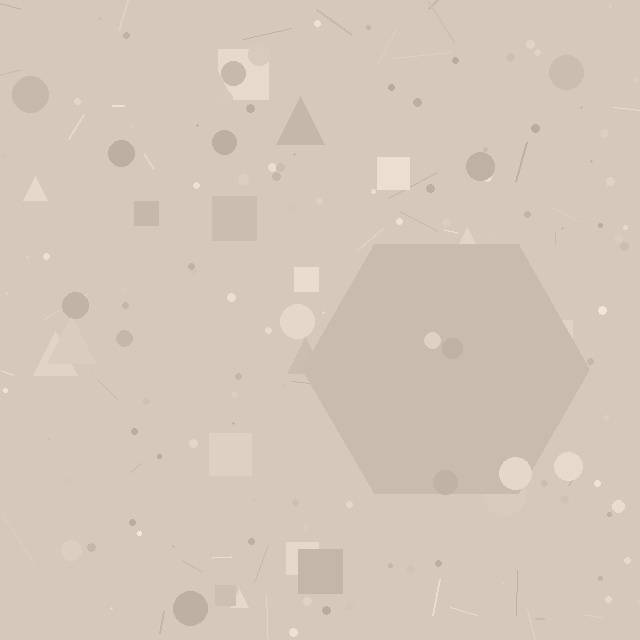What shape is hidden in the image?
A hexagon is hidden in the image.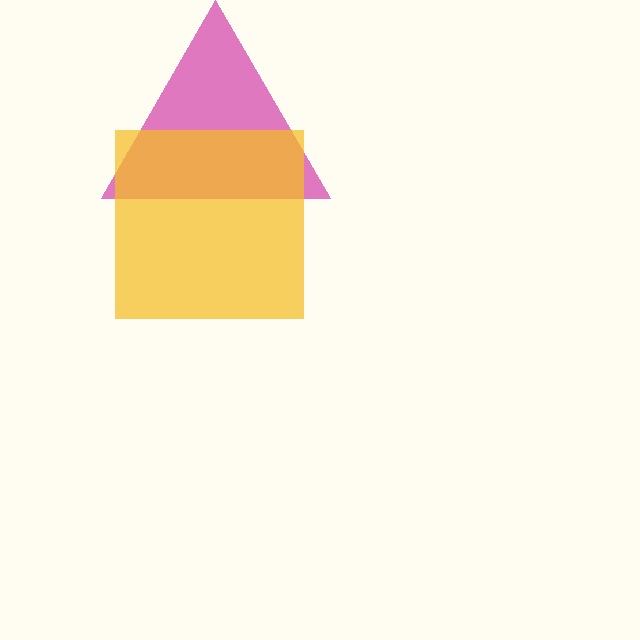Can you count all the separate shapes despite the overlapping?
Yes, there are 2 separate shapes.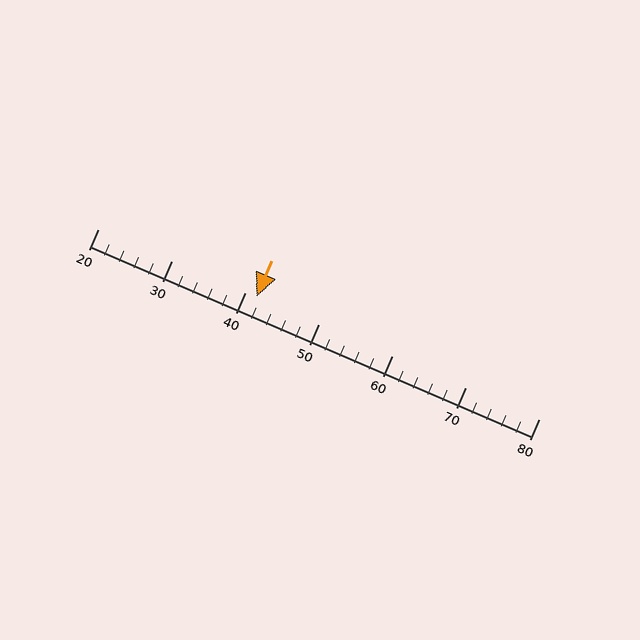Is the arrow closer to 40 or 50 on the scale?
The arrow is closer to 40.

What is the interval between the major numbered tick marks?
The major tick marks are spaced 10 units apart.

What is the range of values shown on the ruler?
The ruler shows values from 20 to 80.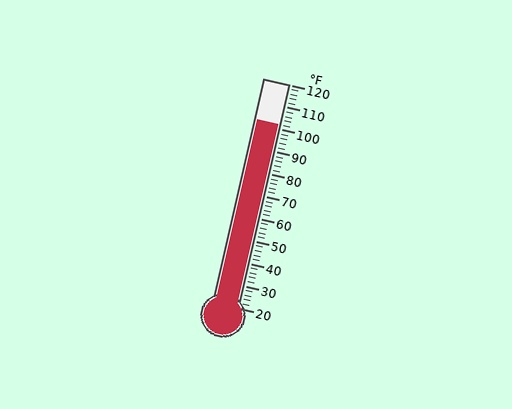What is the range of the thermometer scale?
The thermometer scale ranges from 20°F to 120°F.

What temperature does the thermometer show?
The thermometer shows approximately 102°F.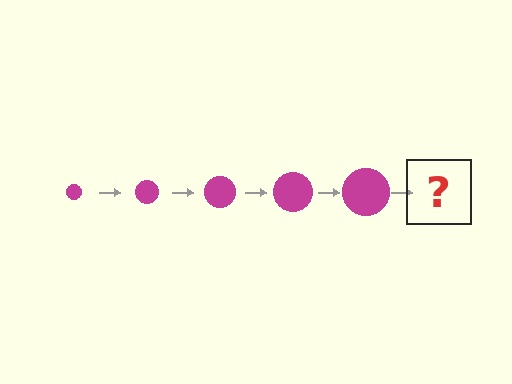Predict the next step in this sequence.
The next step is a magenta circle, larger than the previous one.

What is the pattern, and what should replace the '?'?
The pattern is that the circle gets progressively larger each step. The '?' should be a magenta circle, larger than the previous one.